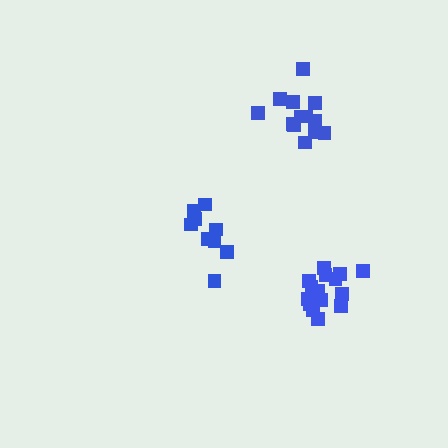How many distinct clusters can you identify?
There are 3 distinct clusters.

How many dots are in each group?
Group 1: 15 dots, Group 2: 13 dots, Group 3: 10 dots (38 total).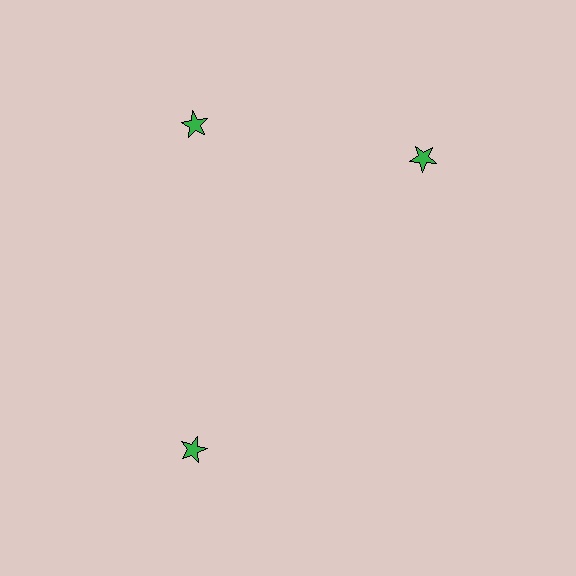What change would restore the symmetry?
The symmetry would be restored by rotating it back into even spacing with its neighbors so that all 3 stars sit at equal angles and equal distance from the center.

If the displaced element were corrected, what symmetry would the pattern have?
It would have 3-fold rotational symmetry — the pattern would map onto itself every 120 degrees.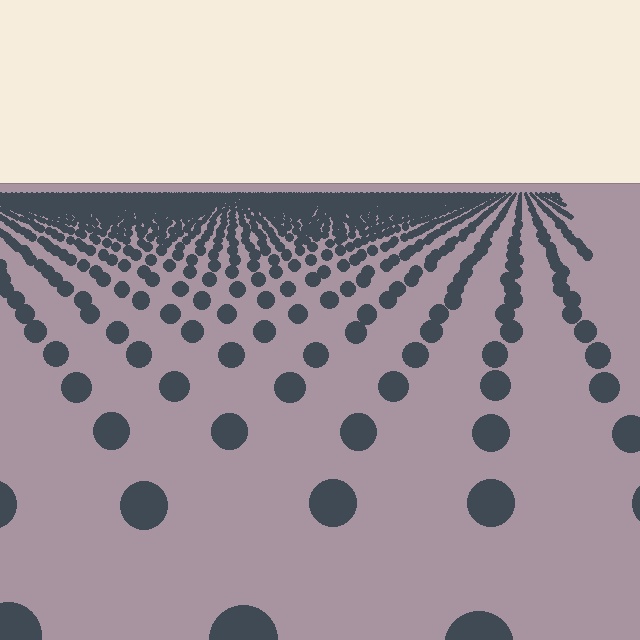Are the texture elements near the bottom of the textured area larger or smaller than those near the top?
Larger. Near the bottom, elements are closer to the viewer and appear at a bigger on-screen size.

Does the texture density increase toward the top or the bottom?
Density increases toward the top.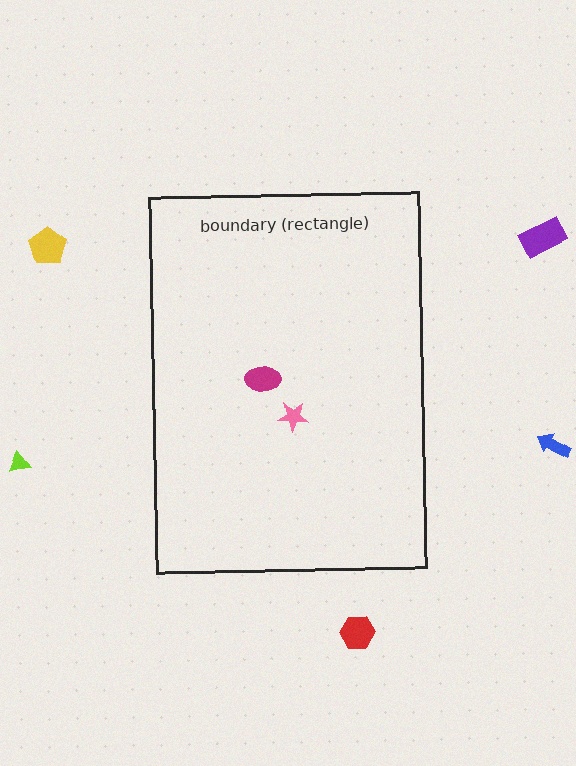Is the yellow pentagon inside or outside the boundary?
Outside.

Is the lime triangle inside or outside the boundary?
Outside.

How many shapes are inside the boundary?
2 inside, 5 outside.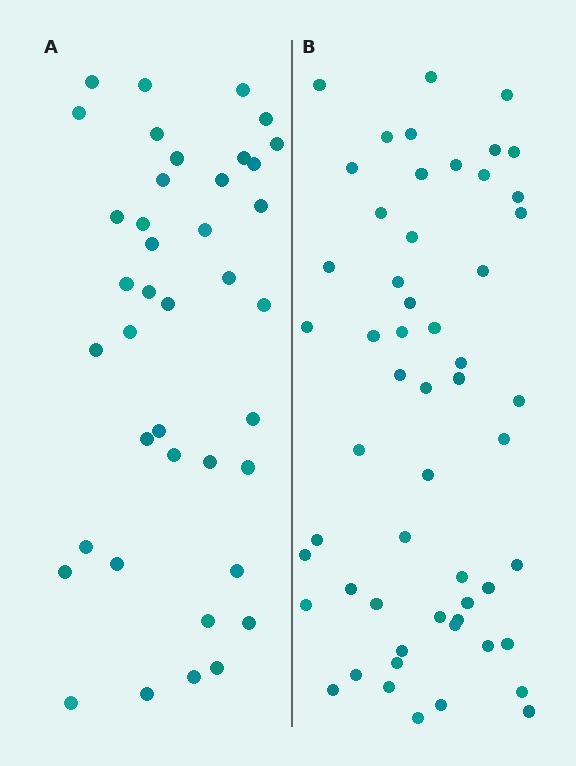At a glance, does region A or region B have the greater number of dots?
Region B (the right region) has more dots.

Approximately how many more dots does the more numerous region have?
Region B has approximately 15 more dots than region A.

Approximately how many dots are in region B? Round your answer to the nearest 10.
About 60 dots. (The exact count is 55, which rounds to 60.)